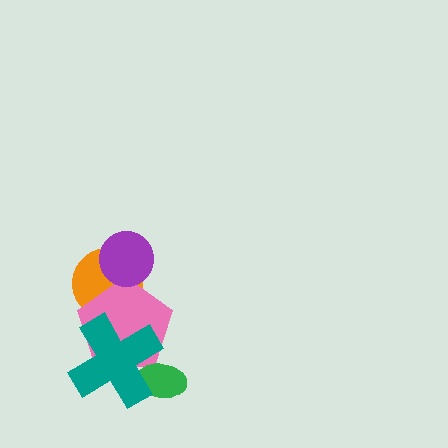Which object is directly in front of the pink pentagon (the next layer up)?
The green ellipse is directly in front of the pink pentagon.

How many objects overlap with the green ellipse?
2 objects overlap with the green ellipse.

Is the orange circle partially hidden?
Yes, it is partially covered by another shape.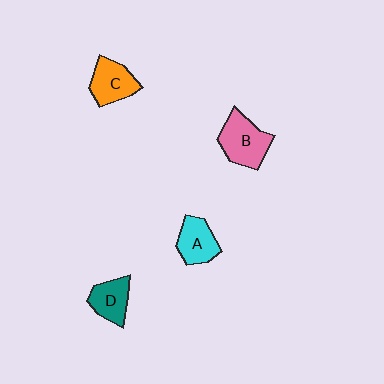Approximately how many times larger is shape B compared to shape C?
Approximately 1.3 times.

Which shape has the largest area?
Shape B (pink).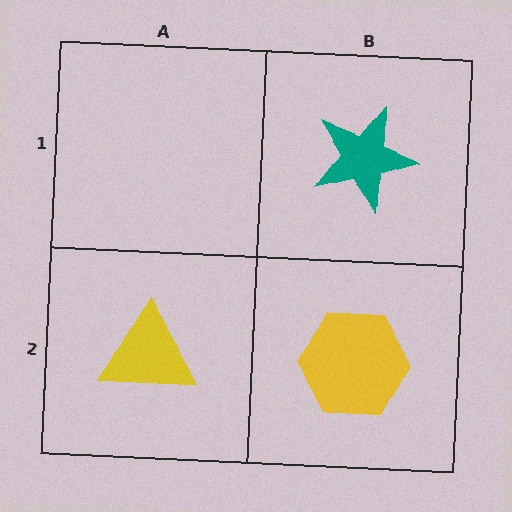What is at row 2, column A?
A yellow triangle.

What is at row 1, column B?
A teal star.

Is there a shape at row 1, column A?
No, that cell is empty.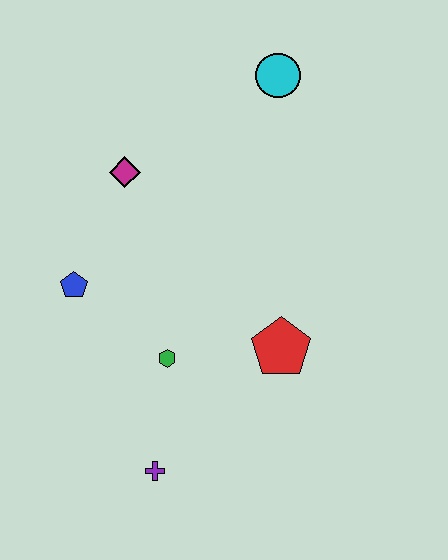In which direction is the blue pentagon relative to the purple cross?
The blue pentagon is above the purple cross.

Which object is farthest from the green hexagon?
The cyan circle is farthest from the green hexagon.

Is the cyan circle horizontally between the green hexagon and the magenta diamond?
No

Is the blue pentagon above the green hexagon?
Yes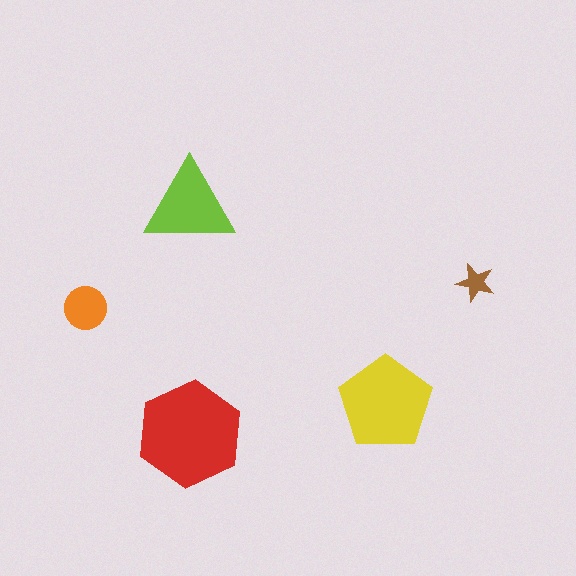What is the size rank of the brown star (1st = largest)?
5th.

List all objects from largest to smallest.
The red hexagon, the yellow pentagon, the lime triangle, the orange circle, the brown star.